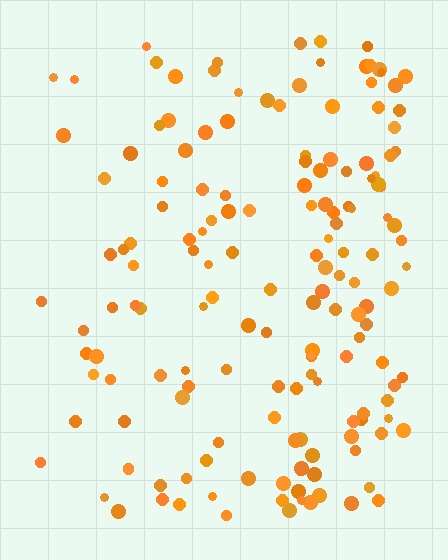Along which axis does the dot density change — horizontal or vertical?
Horizontal.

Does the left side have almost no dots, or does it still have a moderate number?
Still a moderate number, just noticeably fewer than the right.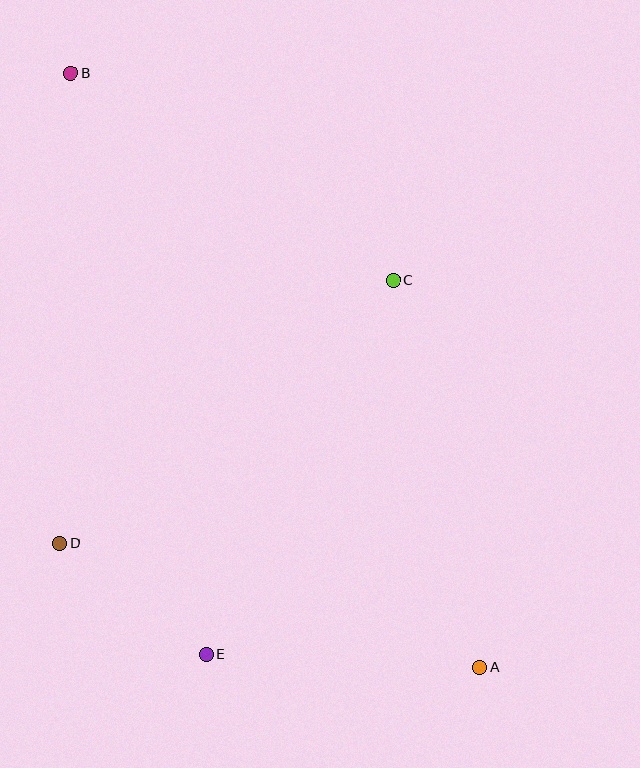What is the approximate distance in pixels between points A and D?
The distance between A and D is approximately 439 pixels.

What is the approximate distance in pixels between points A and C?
The distance between A and C is approximately 397 pixels.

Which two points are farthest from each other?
Points A and B are farthest from each other.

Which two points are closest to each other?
Points D and E are closest to each other.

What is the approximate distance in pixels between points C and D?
The distance between C and D is approximately 425 pixels.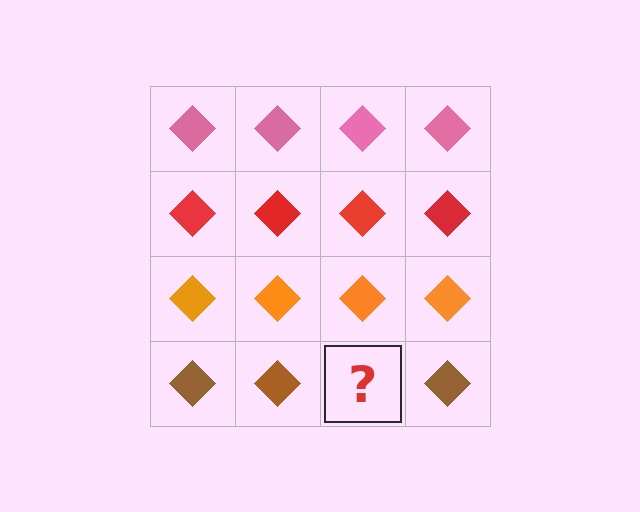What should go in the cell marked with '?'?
The missing cell should contain a brown diamond.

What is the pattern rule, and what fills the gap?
The rule is that each row has a consistent color. The gap should be filled with a brown diamond.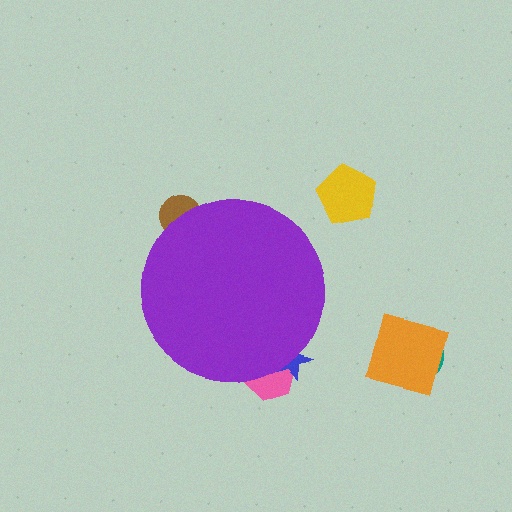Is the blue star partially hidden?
Yes, the blue star is partially hidden behind the purple circle.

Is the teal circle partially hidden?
No, the teal circle is fully visible.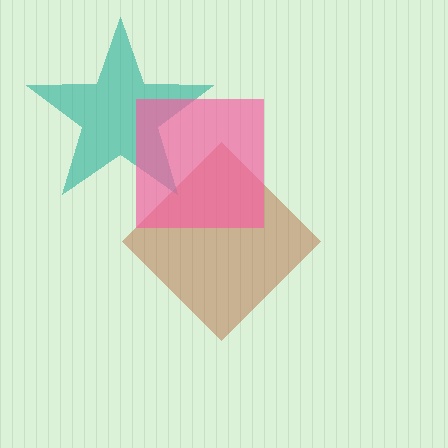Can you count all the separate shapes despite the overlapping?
Yes, there are 3 separate shapes.